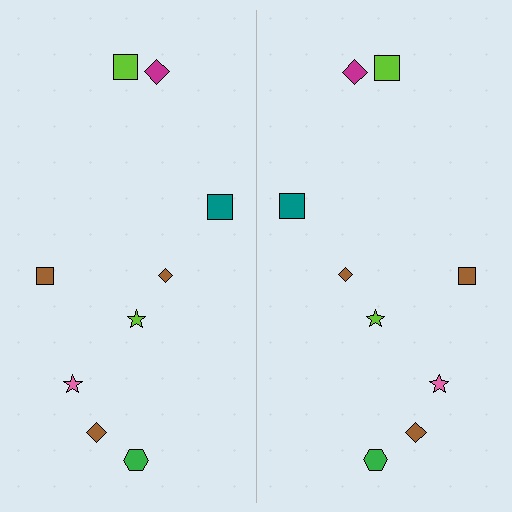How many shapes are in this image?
There are 18 shapes in this image.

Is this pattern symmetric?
Yes, this pattern has bilateral (reflection) symmetry.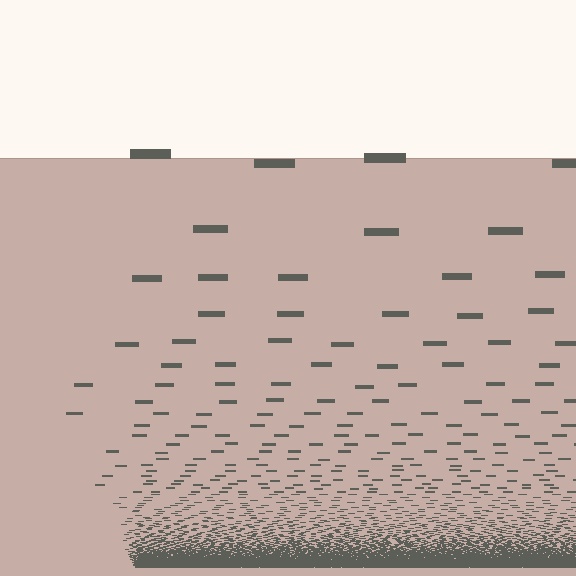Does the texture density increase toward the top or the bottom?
Density increases toward the bottom.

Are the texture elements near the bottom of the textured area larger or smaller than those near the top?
Smaller. The gradient is inverted — elements near the bottom are smaller and denser.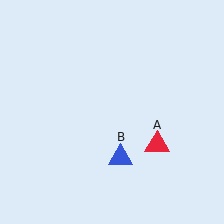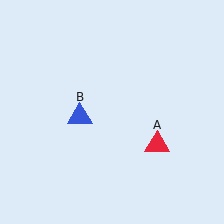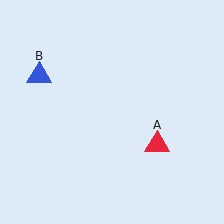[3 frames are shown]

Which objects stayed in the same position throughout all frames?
Red triangle (object A) remained stationary.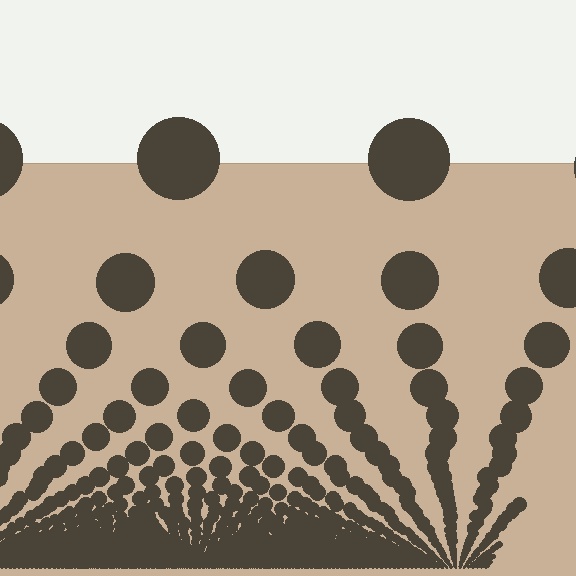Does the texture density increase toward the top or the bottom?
Density increases toward the bottom.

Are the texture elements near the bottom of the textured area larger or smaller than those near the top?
Smaller. The gradient is inverted — elements near the bottom are smaller and denser.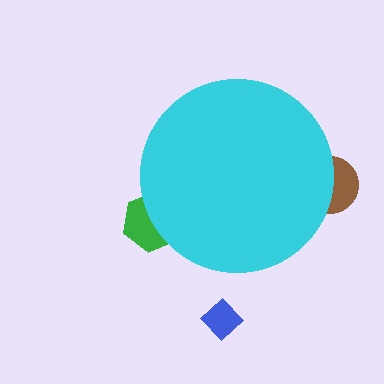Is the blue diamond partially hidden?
No, the blue diamond is fully visible.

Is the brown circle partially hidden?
Yes, the brown circle is partially hidden behind the cyan circle.